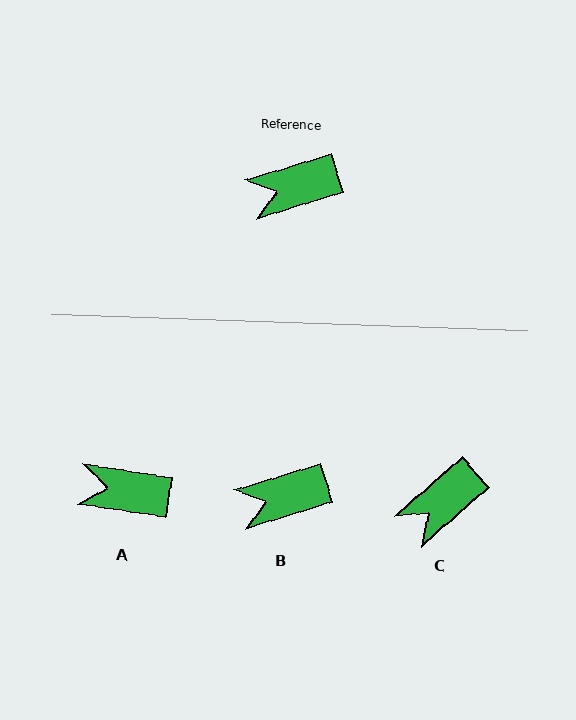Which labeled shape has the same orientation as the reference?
B.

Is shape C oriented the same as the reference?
No, it is off by about 24 degrees.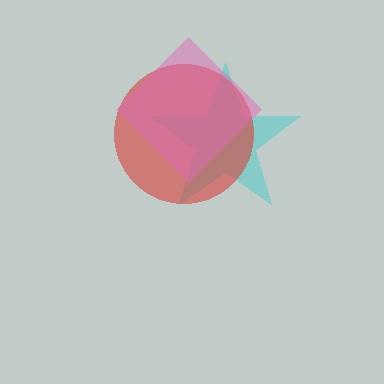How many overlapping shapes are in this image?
There are 3 overlapping shapes in the image.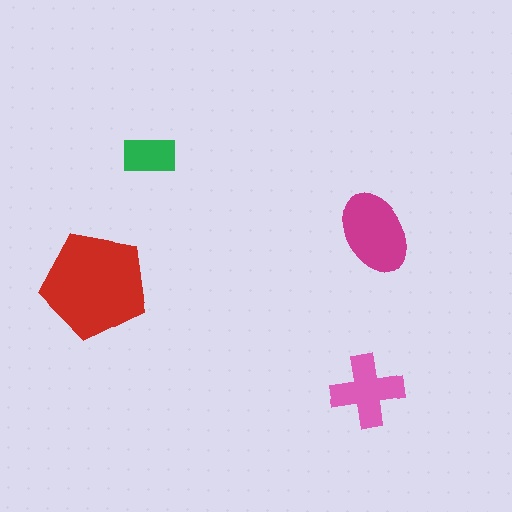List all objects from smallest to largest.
The green rectangle, the pink cross, the magenta ellipse, the red pentagon.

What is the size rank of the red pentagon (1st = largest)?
1st.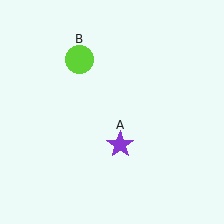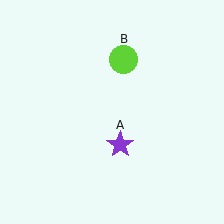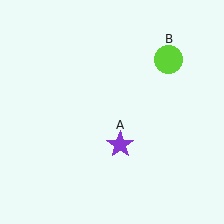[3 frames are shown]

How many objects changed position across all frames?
1 object changed position: lime circle (object B).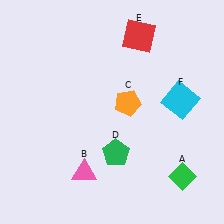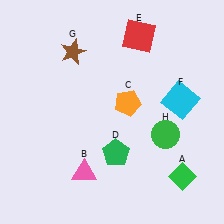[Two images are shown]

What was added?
A brown star (G), a green circle (H) were added in Image 2.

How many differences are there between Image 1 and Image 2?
There are 2 differences between the two images.